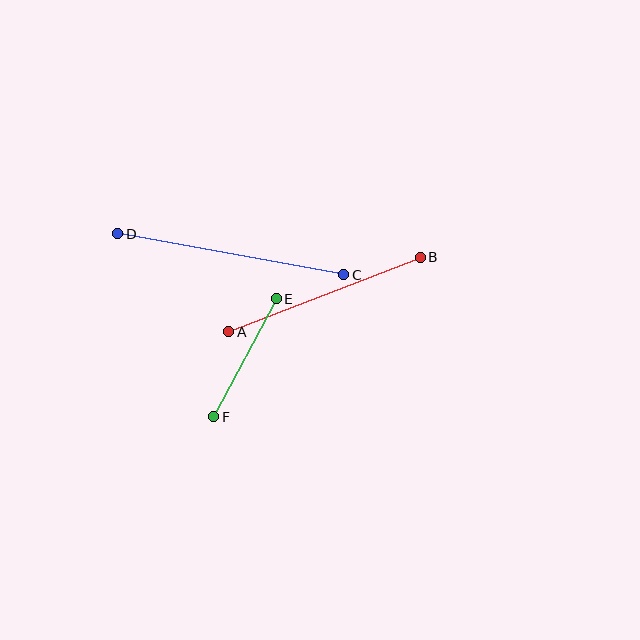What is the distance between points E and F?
The distance is approximately 134 pixels.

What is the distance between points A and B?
The distance is approximately 206 pixels.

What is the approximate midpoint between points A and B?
The midpoint is at approximately (324, 294) pixels.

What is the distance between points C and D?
The distance is approximately 230 pixels.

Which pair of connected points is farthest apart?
Points C and D are farthest apart.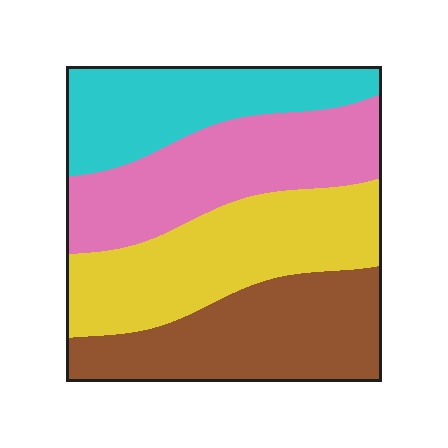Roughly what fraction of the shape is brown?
Brown covers 26% of the shape.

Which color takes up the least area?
Cyan, at roughly 20%.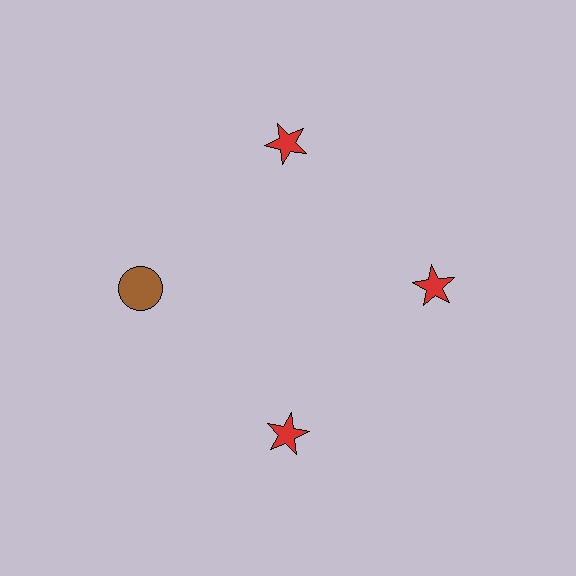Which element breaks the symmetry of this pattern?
The brown circle at roughly the 9 o'clock position breaks the symmetry. All other shapes are red stars.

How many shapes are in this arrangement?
There are 4 shapes arranged in a ring pattern.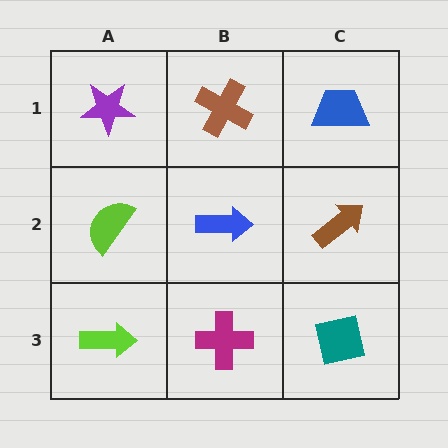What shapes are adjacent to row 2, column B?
A brown cross (row 1, column B), a magenta cross (row 3, column B), a lime semicircle (row 2, column A), a brown arrow (row 2, column C).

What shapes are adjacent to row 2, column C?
A blue trapezoid (row 1, column C), a teal square (row 3, column C), a blue arrow (row 2, column B).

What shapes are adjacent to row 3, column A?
A lime semicircle (row 2, column A), a magenta cross (row 3, column B).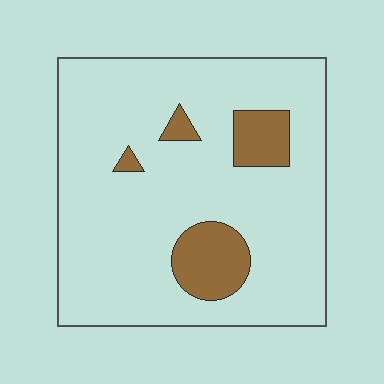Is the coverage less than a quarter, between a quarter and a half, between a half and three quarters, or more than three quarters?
Less than a quarter.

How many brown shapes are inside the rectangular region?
4.